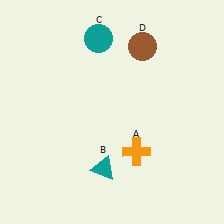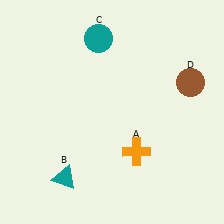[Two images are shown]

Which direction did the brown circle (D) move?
The brown circle (D) moved right.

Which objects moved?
The objects that moved are: the teal triangle (B), the brown circle (D).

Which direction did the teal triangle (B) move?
The teal triangle (B) moved left.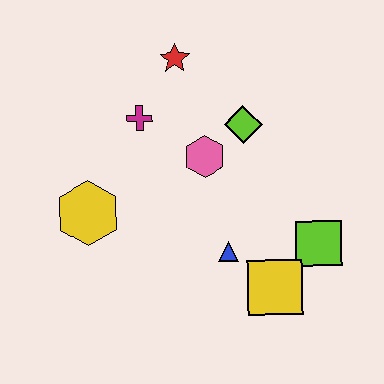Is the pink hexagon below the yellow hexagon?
No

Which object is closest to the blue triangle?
The yellow square is closest to the blue triangle.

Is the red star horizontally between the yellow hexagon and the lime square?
Yes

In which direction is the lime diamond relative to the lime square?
The lime diamond is above the lime square.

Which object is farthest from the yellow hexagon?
The lime square is farthest from the yellow hexagon.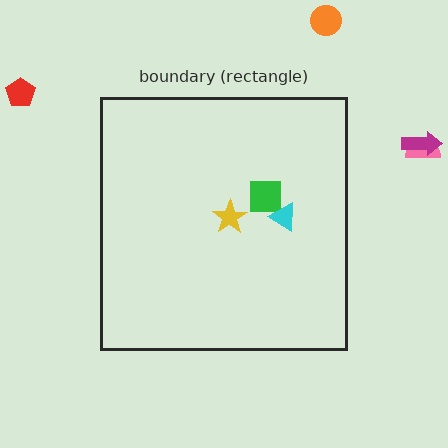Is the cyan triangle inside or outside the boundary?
Inside.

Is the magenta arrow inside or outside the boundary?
Outside.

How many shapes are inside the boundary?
3 inside, 4 outside.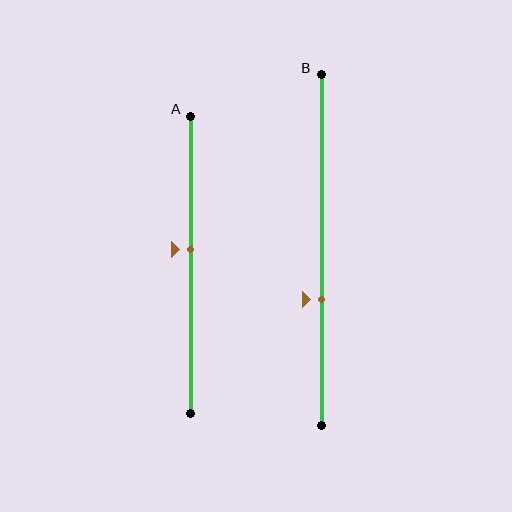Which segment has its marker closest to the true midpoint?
Segment A has its marker closest to the true midpoint.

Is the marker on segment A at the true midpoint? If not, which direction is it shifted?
No, the marker on segment A is shifted upward by about 5% of the segment length.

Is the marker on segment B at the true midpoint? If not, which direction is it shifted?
No, the marker on segment B is shifted downward by about 14% of the segment length.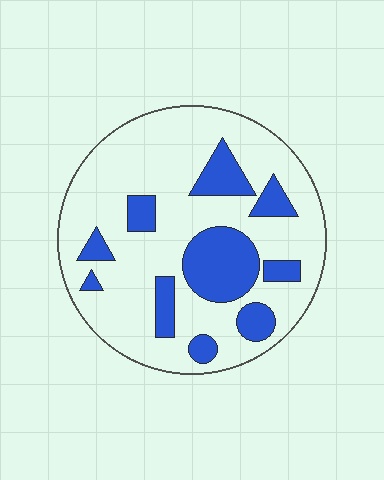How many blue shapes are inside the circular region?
10.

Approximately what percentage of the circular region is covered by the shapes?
Approximately 25%.